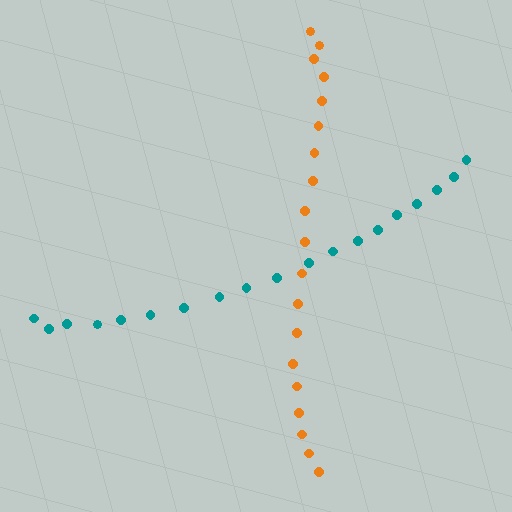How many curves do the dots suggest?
There are 2 distinct paths.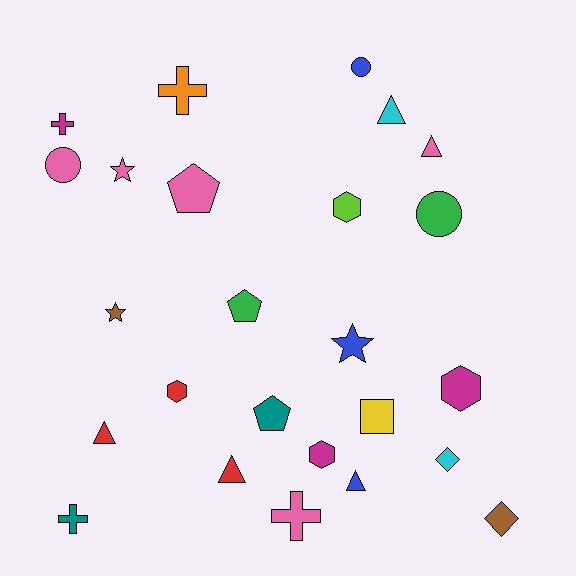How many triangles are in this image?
There are 5 triangles.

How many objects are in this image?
There are 25 objects.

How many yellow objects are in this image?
There is 1 yellow object.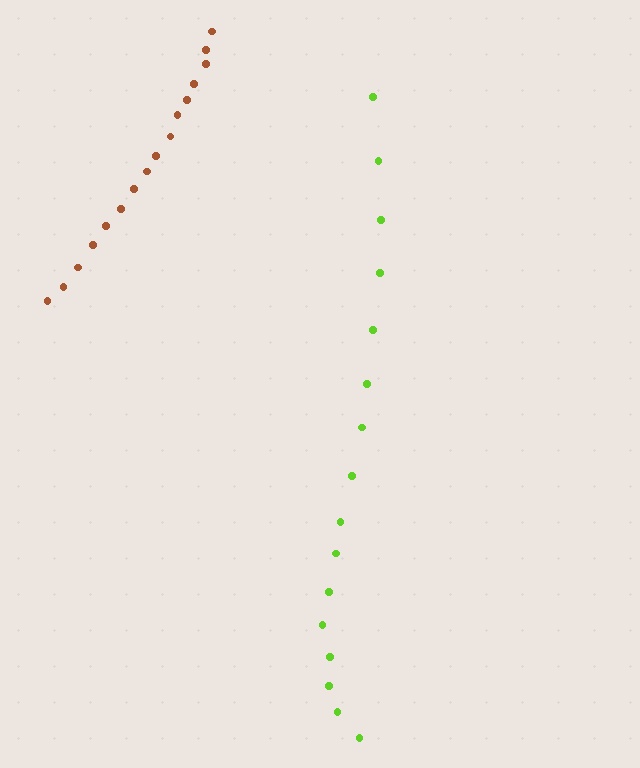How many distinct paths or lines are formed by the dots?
There are 2 distinct paths.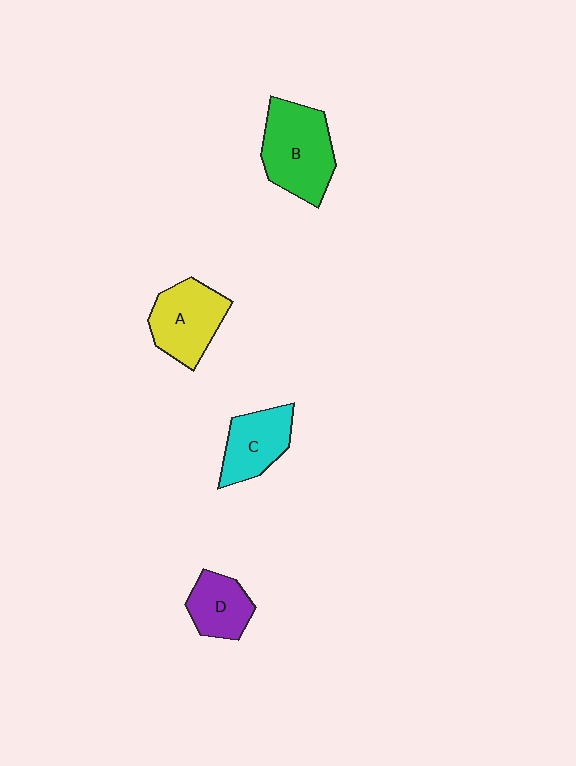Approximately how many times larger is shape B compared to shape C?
Approximately 1.5 times.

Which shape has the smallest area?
Shape D (purple).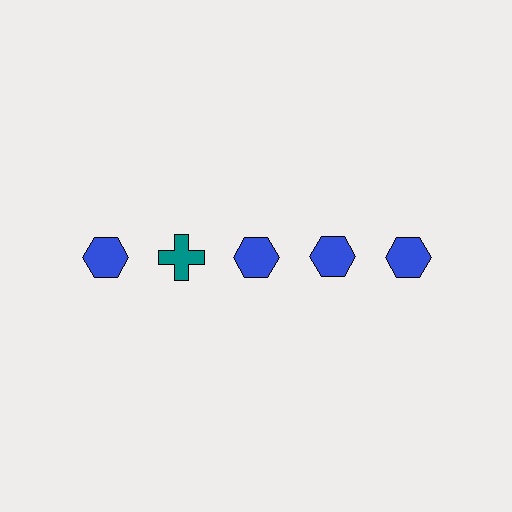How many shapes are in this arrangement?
There are 5 shapes arranged in a grid pattern.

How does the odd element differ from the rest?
It differs in both color (teal instead of blue) and shape (cross instead of hexagon).